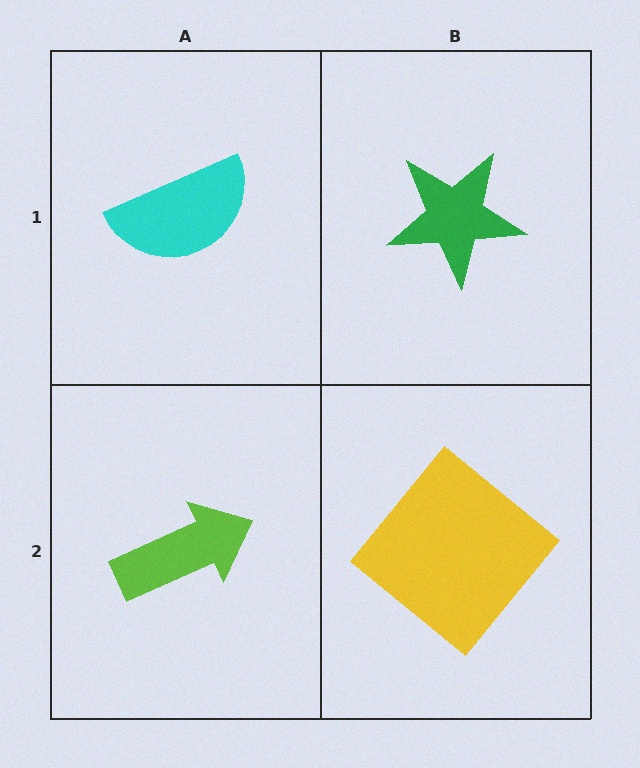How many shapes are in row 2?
2 shapes.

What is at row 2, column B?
A yellow diamond.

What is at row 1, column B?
A green star.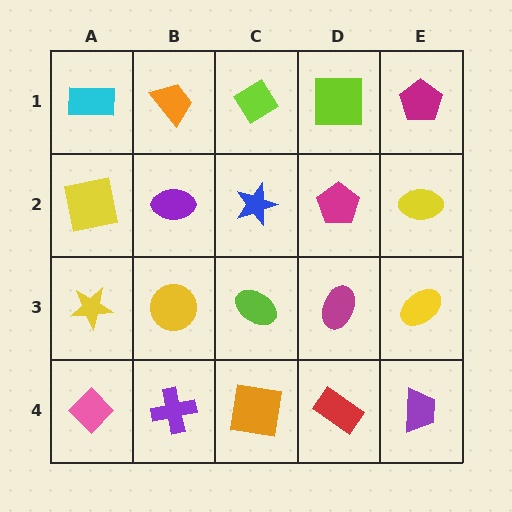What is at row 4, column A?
A pink diamond.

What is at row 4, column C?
An orange square.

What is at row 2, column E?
A yellow ellipse.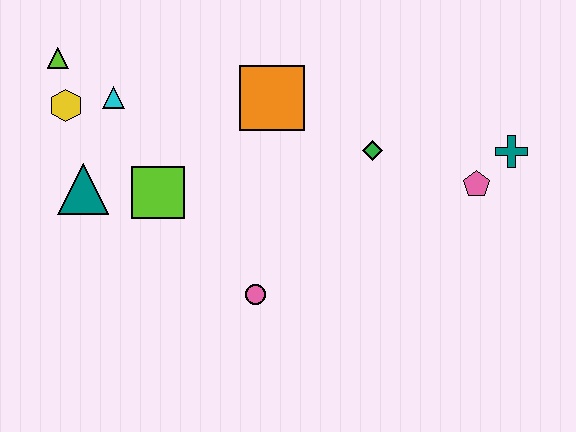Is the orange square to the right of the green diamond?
No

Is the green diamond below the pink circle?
No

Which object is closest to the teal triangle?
The lime square is closest to the teal triangle.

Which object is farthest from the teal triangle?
The teal cross is farthest from the teal triangle.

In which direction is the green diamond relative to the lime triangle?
The green diamond is to the right of the lime triangle.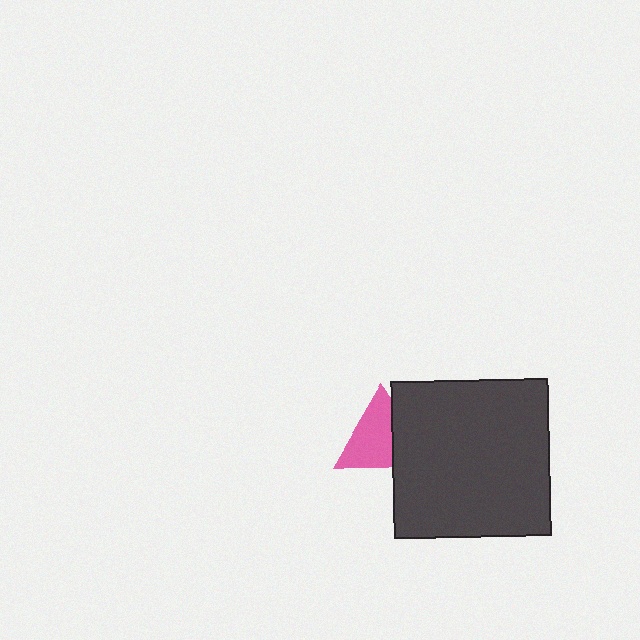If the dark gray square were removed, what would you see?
You would see the complete pink triangle.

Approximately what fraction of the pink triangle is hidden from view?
Roughly 31% of the pink triangle is hidden behind the dark gray square.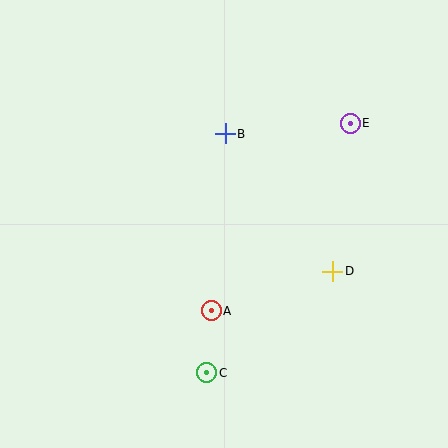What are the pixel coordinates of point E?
Point E is at (350, 123).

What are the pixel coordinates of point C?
Point C is at (207, 373).